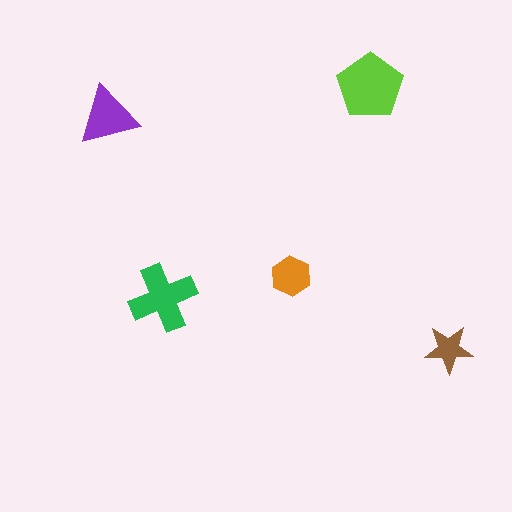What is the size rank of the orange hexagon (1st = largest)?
4th.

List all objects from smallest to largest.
The brown star, the orange hexagon, the purple triangle, the green cross, the lime pentagon.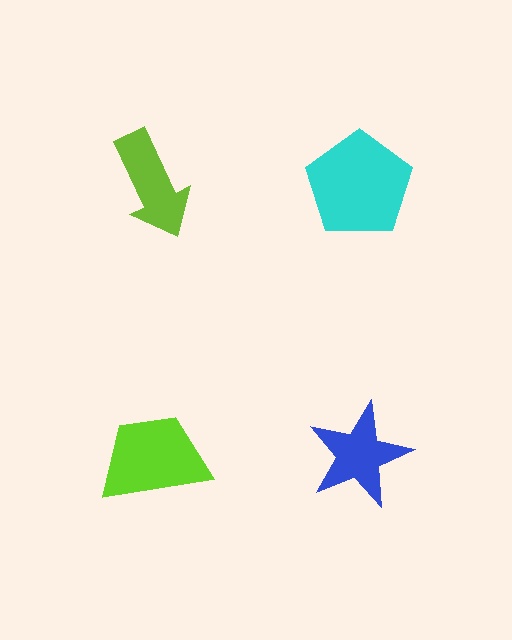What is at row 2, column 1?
A lime trapezoid.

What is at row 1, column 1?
A lime arrow.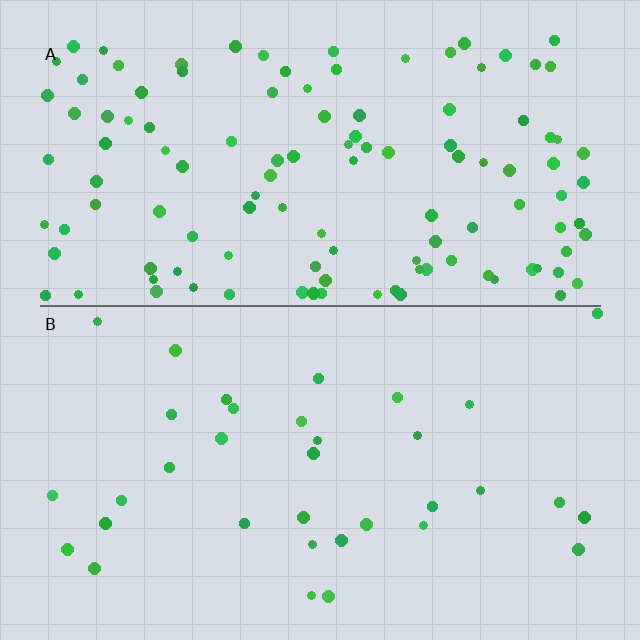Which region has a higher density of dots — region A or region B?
A (the top).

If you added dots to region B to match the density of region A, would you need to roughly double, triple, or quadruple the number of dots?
Approximately triple.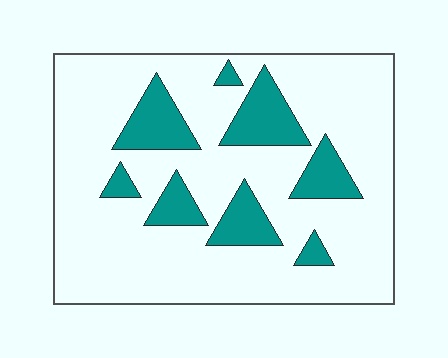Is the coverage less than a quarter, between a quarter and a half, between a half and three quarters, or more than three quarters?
Less than a quarter.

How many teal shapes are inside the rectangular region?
8.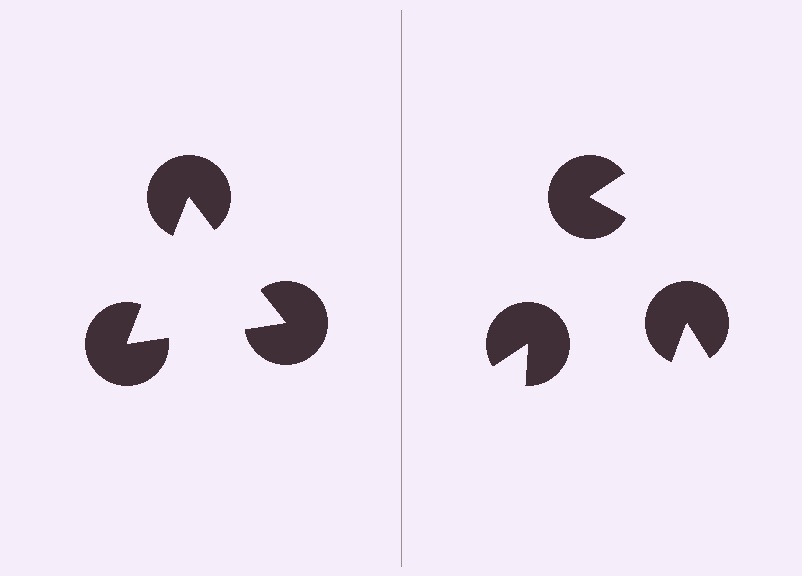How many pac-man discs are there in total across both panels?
6 — 3 on each side.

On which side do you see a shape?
An illusory triangle appears on the left side. On the right side the wedge cuts are rotated, so no coherent shape forms.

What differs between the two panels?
The pac-man discs are positioned identically on both sides; only the wedge orientations differ. On the left they align to a triangle; on the right they are misaligned.